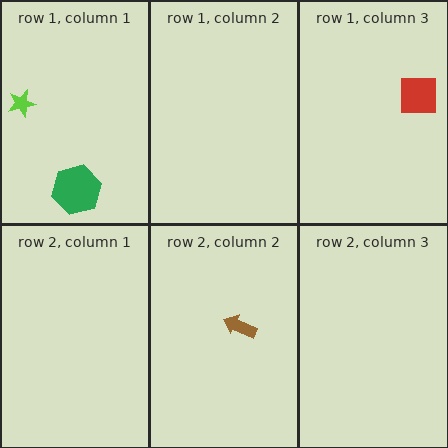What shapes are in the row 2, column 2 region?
The brown arrow.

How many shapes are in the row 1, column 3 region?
1.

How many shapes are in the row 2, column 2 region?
1.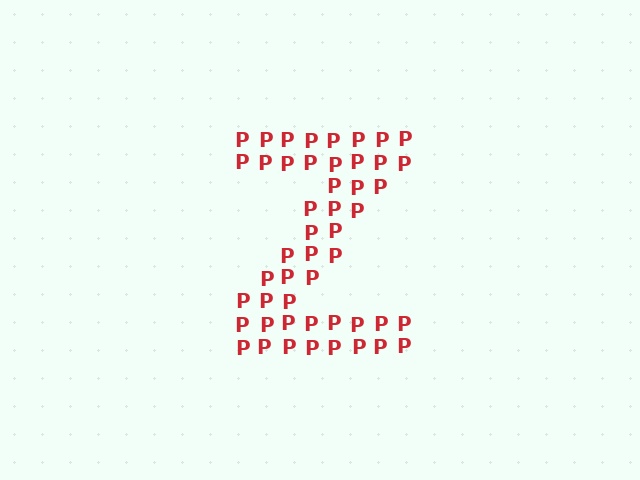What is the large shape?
The large shape is the letter Z.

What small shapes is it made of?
It is made of small letter P's.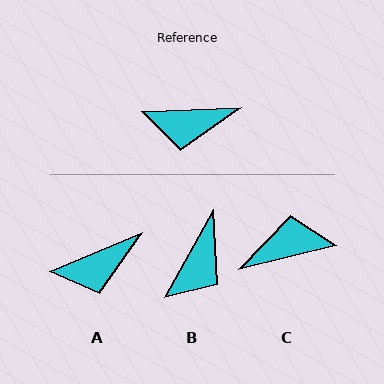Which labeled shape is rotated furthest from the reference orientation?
C, about 168 degrees away.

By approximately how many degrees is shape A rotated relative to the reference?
Approximately 21 degrees counter-clockwise.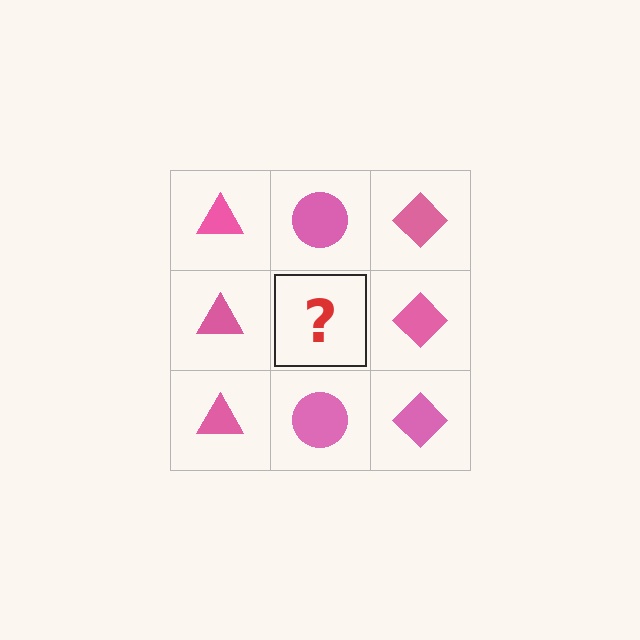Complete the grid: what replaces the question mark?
The question mark should be replaced with a pink circle.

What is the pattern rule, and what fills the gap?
The rule is that each column has a consistent shape. The gap should be filled with a pink circle.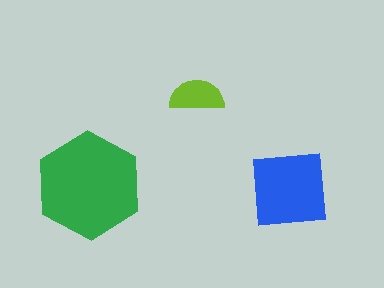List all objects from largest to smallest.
The green hexagon, the blue square, the lime semicircle.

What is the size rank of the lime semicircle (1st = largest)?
3rd.